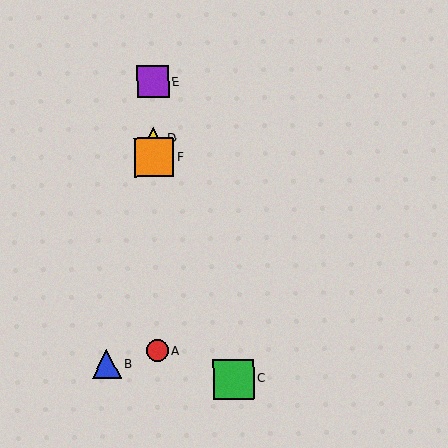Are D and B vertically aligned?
No, D is at x≈154 and B is at x≈107.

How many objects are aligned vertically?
4 objects (A, D, E, F) are aligned vertically.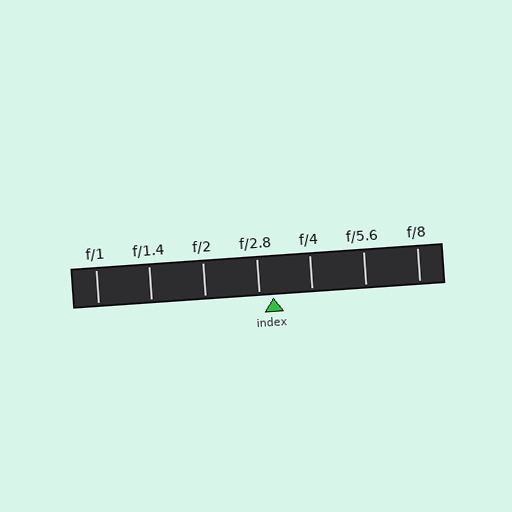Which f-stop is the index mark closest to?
The index mark is closest to f/2.8.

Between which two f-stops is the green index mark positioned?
The index mark is between f/2.8 and f/4.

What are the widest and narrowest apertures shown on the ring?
The widest aperture shown is f/1 and the narrowest is f/8.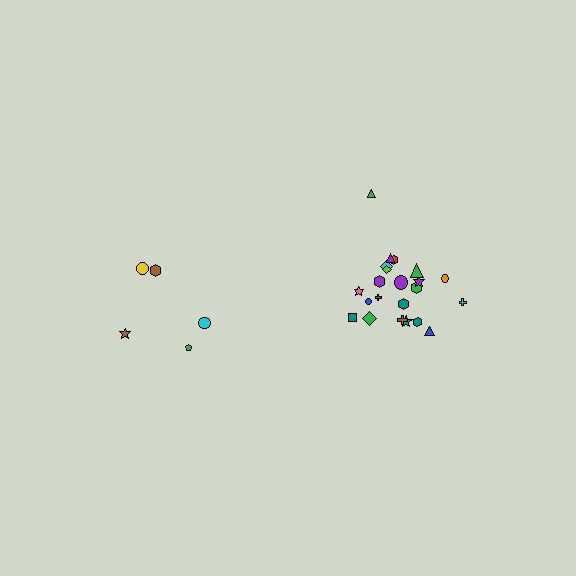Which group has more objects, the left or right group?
The right group.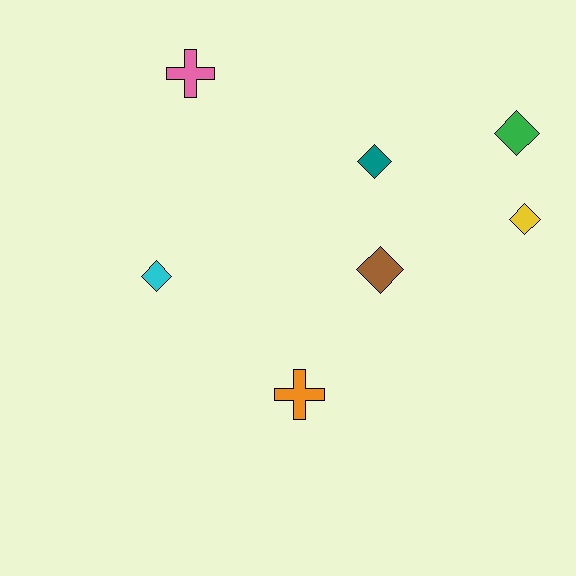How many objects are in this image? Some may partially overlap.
There are 7 objects.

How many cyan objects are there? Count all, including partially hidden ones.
There is 1 cyan object.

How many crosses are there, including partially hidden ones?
There are 2 crosses.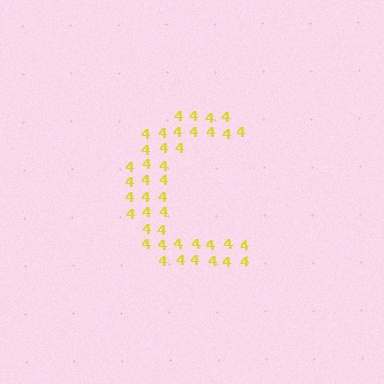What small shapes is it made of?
It is made of small digit 4's.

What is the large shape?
The large shape is the letter C.